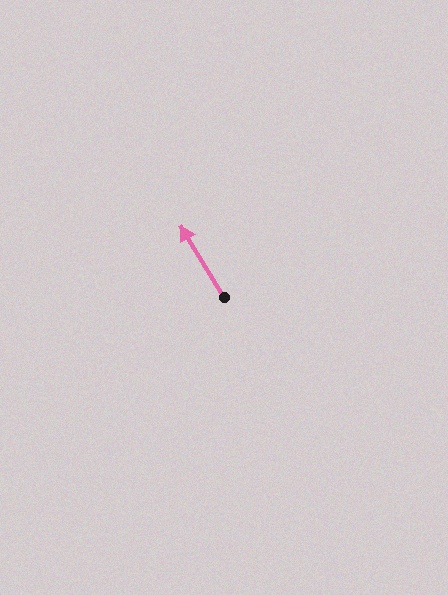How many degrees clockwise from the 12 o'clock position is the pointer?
Approximately 329 degrees.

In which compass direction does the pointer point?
Northwest.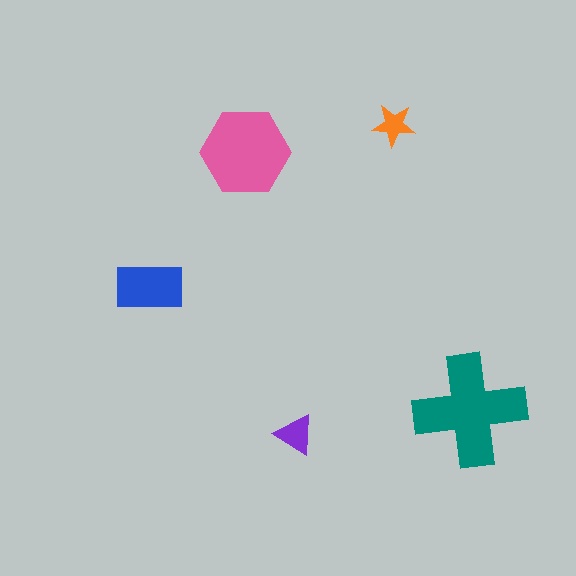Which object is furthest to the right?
The teal cross is rightmost.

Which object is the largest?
The teal cross.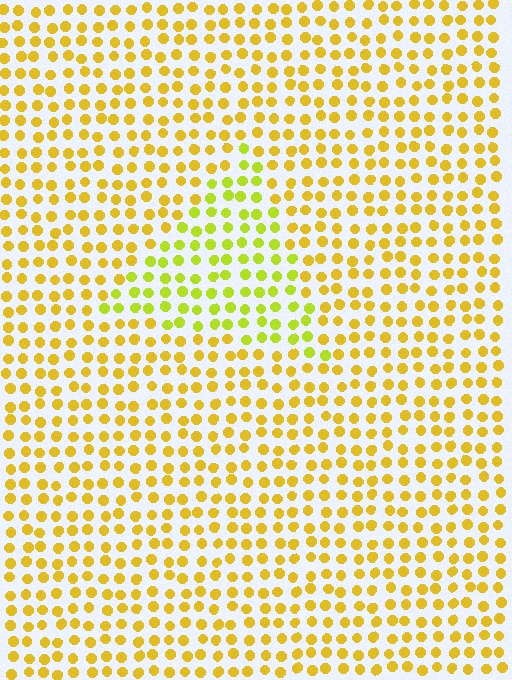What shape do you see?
I see a triangle.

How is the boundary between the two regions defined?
The boundary is defined purely by a slight shift in hue (about 27 degrees). Spacing, size, and orientation are identical on both sides.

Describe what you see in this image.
The image is filled with small yellow elements in a uniform arrangement. A triangle-shaped region is visible where the elements are tinted to a slightly different hue, forming a subtle color boundary.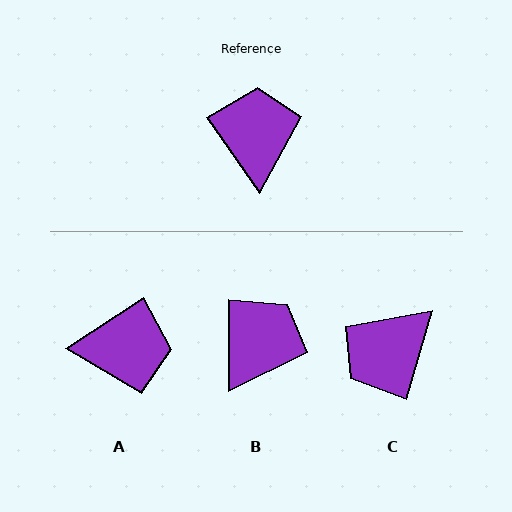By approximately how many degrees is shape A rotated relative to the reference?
Approximately 92 degrees clockwise.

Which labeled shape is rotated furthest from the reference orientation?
C, about 129 degrees away.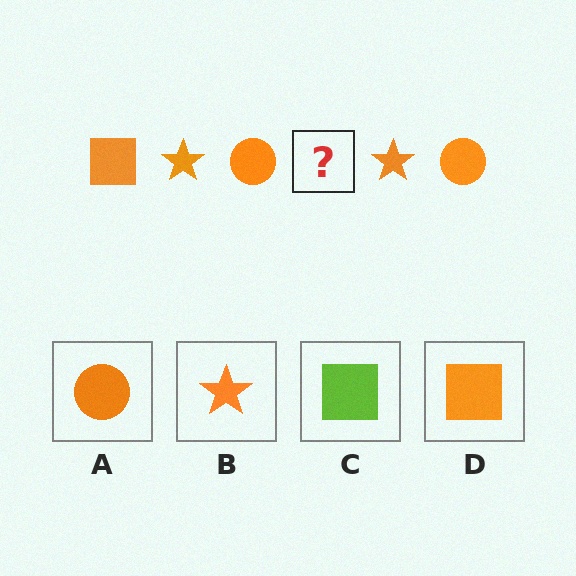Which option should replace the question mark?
Option D.